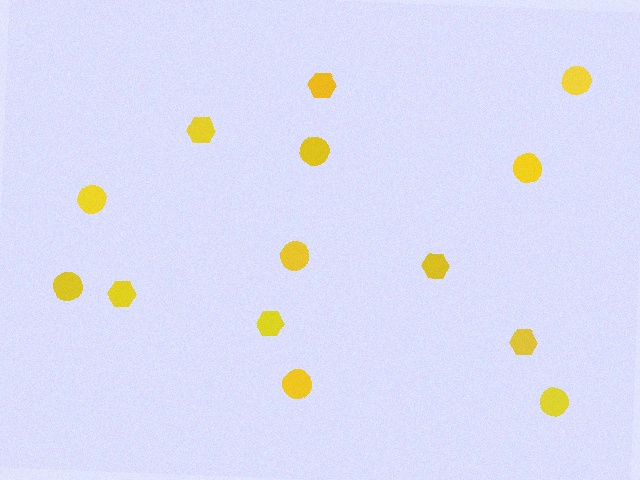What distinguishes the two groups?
There are 2 groups: one group of circles (8) and one group of hexagons (6).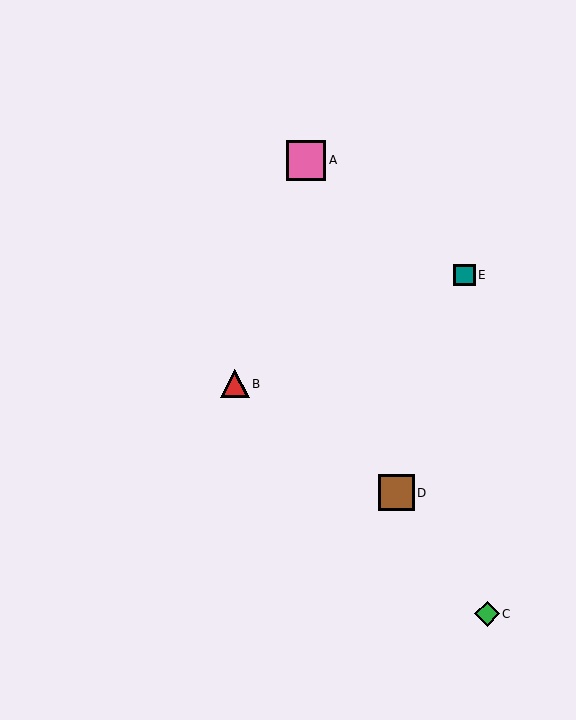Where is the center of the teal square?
The center of the teal square is at (464, 275).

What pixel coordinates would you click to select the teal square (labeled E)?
Click at (464, 275) to select the teal square E.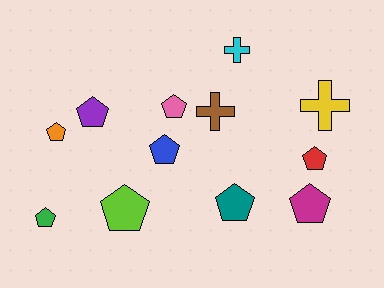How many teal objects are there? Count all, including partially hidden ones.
There is 1 teal object.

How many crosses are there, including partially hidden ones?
There are 3 crosses.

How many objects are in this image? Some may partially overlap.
There are 12 objects.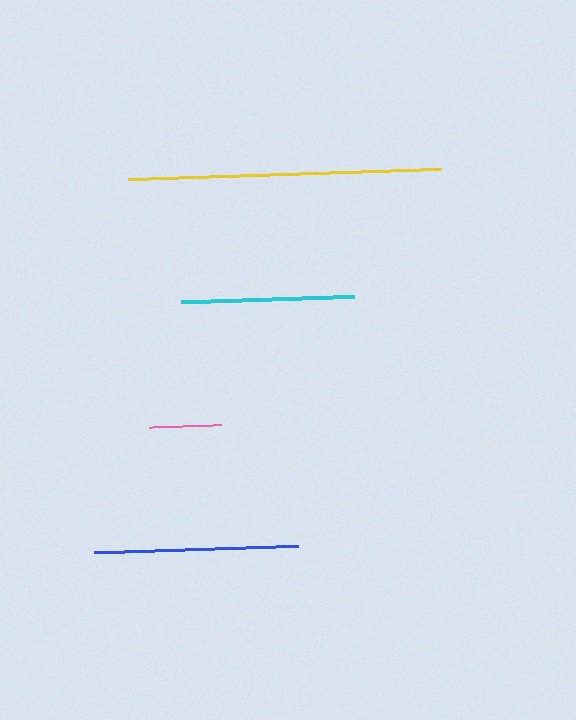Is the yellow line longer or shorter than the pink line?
The yellow line is longer than the pink line.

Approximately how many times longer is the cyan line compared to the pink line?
The cyan line is approximately 2.4 times the length of the pink line.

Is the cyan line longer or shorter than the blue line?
The blue line is longer than the cyan line.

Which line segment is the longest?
The yellow line is the longest at approximately 313 pixels.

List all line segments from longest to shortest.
From longest to shortest: yellow, blue, cyan, pink.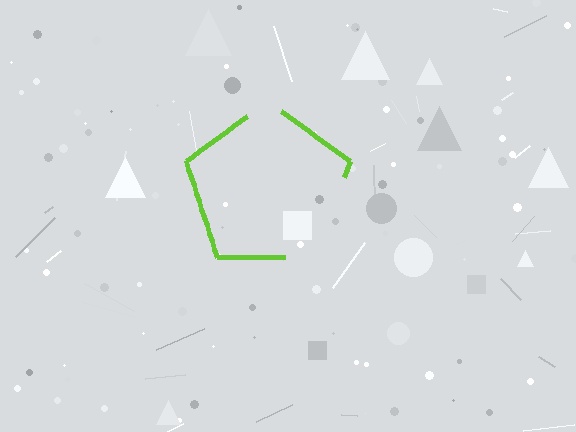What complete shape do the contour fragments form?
The contour fragments form a pentagon.